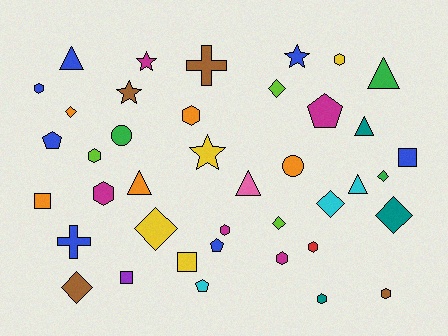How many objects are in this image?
There are 40 objects.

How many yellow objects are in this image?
There are 4 yellow objects.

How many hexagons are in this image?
There are 10 hexagons.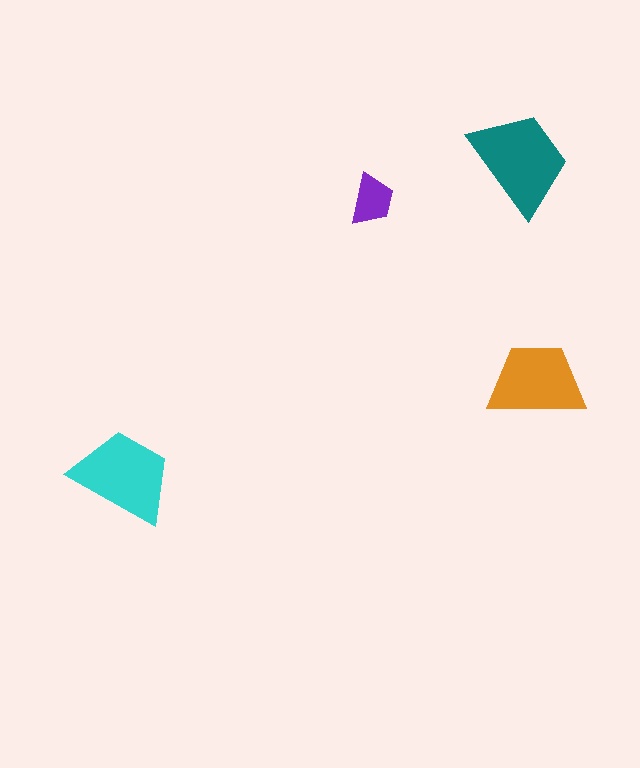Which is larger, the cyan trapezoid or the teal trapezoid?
The teal one.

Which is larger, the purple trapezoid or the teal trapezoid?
The teal one.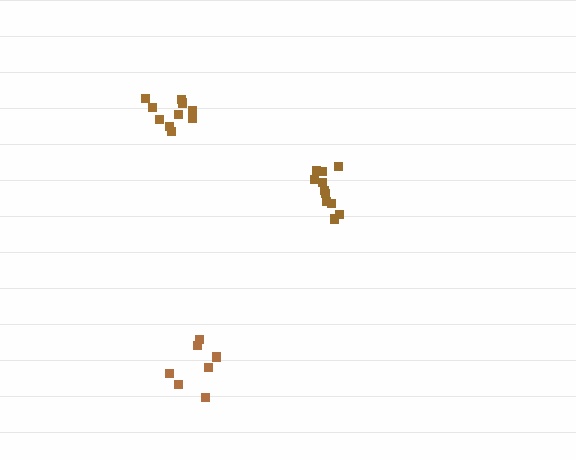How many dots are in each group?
Group 1: 10 dots, Group 2: 11 dots, Group 3: 7 dots (28 total).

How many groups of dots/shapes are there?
There are 3 groups.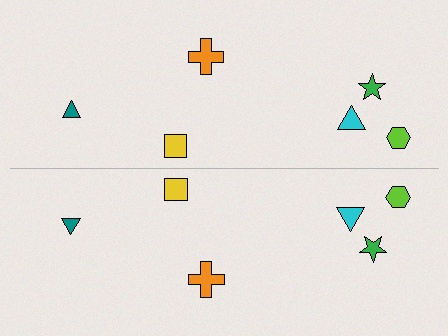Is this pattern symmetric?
Yes, this pattern has bilateral (reflection) symmetry.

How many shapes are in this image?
There are 12 shapes in this image.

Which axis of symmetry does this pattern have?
The pattern has a horizontal axis of symmetry running through the center of the image.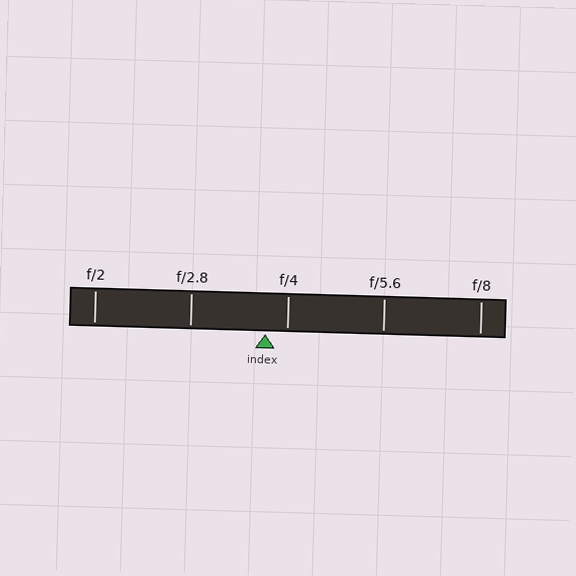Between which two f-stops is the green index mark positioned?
The index mark is between f/2.8 and f/4.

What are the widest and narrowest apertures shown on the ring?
The widest aperture shown is f/2 and the narrowest is f/8.